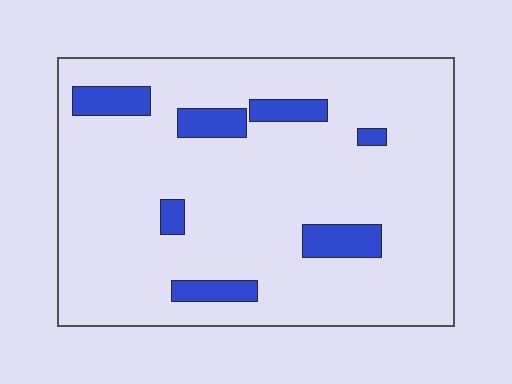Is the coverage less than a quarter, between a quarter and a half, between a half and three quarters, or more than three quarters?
Less than a quarter.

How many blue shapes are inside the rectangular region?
7.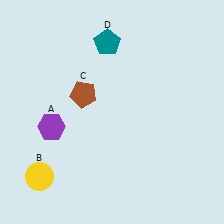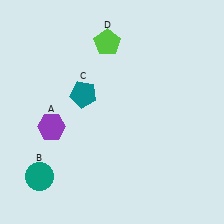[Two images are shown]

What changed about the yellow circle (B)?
In Image 1, B is yellow. In Image 2, it changed to teal.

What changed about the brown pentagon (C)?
In Image 1, C is brown. In Image 2, it changed to teal.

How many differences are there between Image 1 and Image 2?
There are 3 differences between the two images.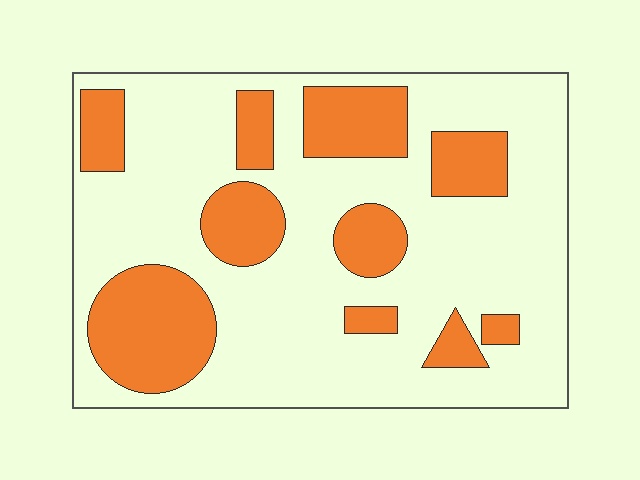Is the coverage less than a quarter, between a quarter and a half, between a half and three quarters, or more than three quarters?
Between a quarter and a half.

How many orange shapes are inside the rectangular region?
10.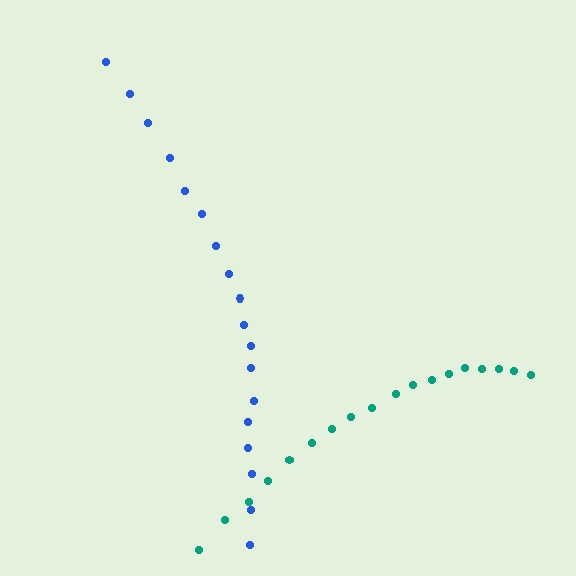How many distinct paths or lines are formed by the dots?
There are 2 distinct paths.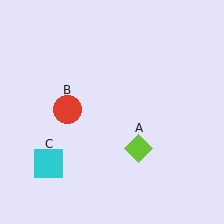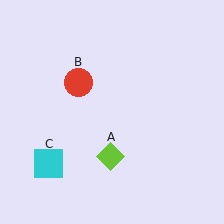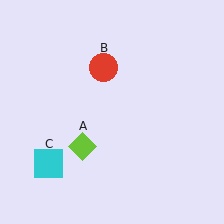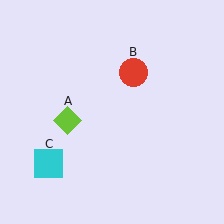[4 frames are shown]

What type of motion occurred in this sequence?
The lime diamond (object A), red circle (object B) rotated clockwise around the center of the scene.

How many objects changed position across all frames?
2 objects changed position: lime diamond (object A), red circle (object B).